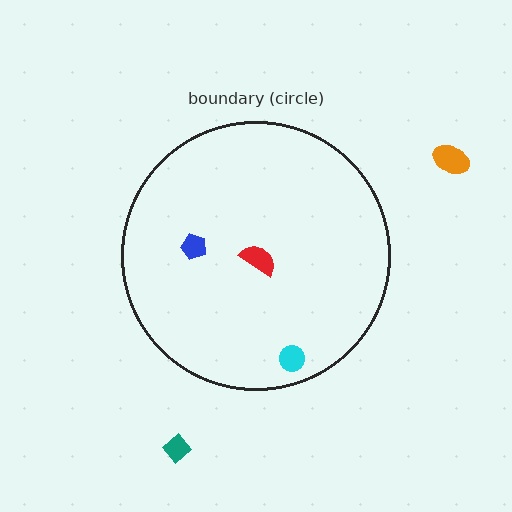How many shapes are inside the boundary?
3 inside, 2 outside.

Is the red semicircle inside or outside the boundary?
Inside.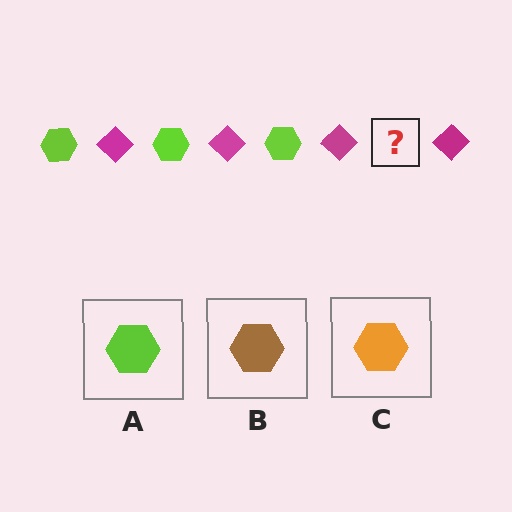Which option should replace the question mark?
Option A.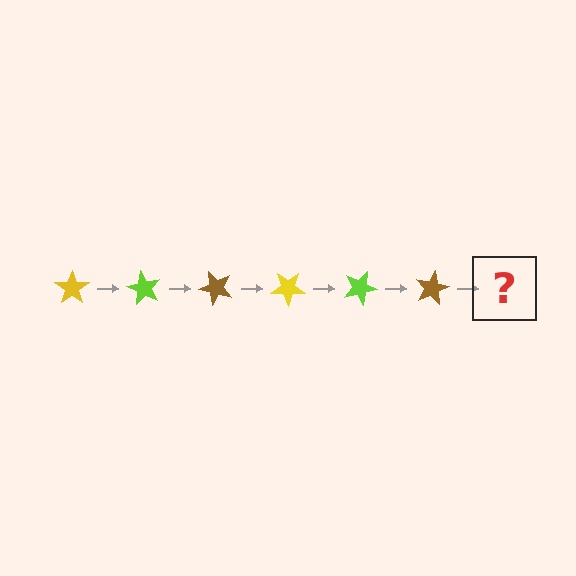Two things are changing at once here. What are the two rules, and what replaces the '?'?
The two rules are that it rotates 60 degrees each step and the color cycles through yellow, lime, and brown. The '?' should be a yellow star, rotated 360 degrees from the start.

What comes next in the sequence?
The next element should be a yellow star, rotated 360 degrees from the start.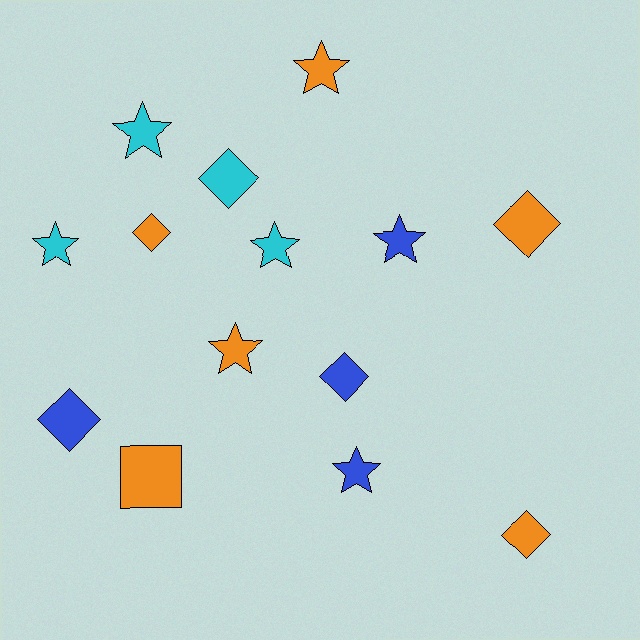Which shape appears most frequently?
Star, with 7 objects.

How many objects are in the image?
There are 14 objects.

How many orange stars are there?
There are 2 orange stars.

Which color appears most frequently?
Orange, with 6 objects.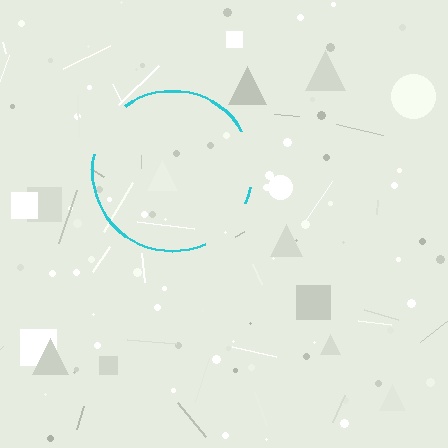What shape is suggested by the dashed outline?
The dashed outline suggests a circle.